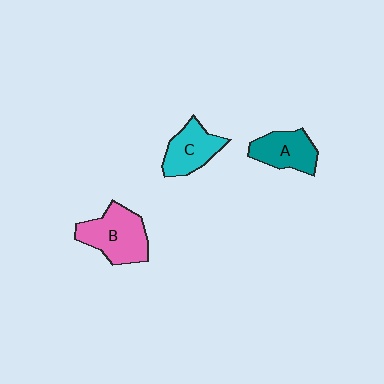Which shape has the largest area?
Shape B (pink).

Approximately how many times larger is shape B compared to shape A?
Approximately 1.4 times.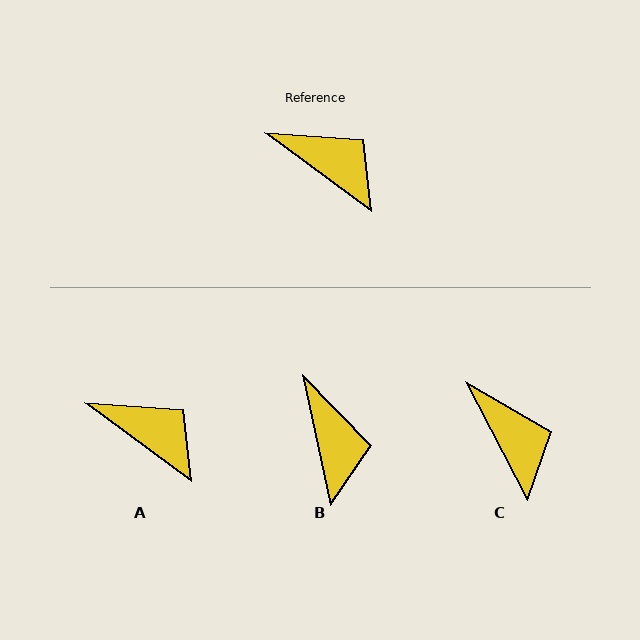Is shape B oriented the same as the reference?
No, it is off by about 42 degrees.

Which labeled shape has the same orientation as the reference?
A.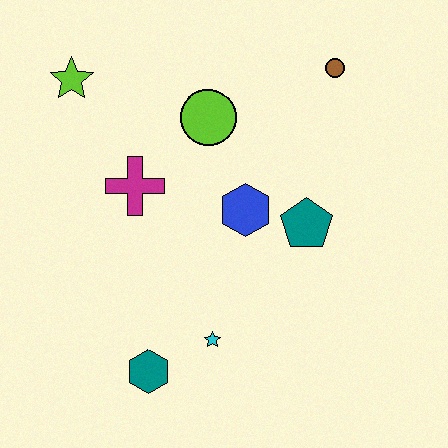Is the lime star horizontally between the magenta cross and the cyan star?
No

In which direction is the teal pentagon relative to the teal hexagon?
The teal pentagon is to the right of the teal hexagon.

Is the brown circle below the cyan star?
No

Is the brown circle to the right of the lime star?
Yes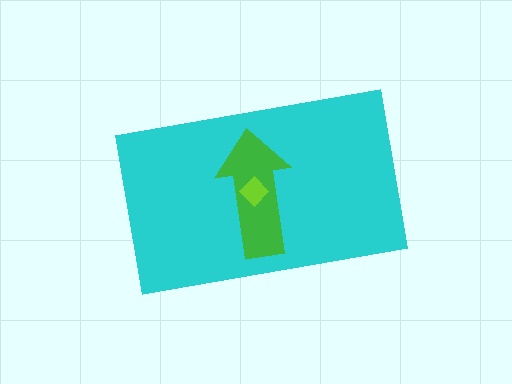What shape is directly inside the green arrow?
The lime diamond.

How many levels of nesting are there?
3.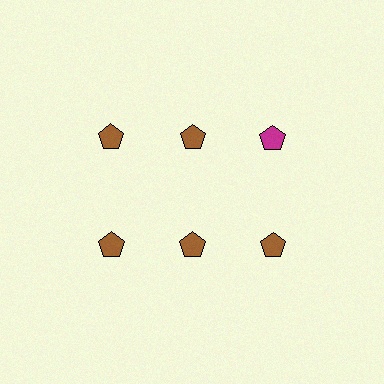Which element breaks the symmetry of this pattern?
The magenta pentagon in the top row, center column breaks the symmetry. All other shapes are brown pentagons.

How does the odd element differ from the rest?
It has a different color: magenta instead of brown.